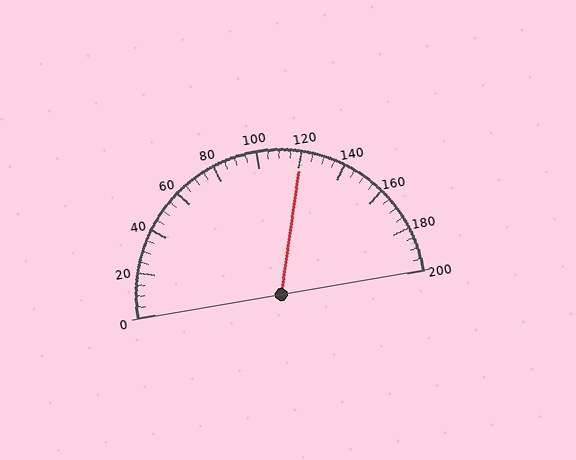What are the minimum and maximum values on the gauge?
The gauge ranges from 0 to 200.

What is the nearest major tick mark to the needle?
The nearest major tick mark is 120.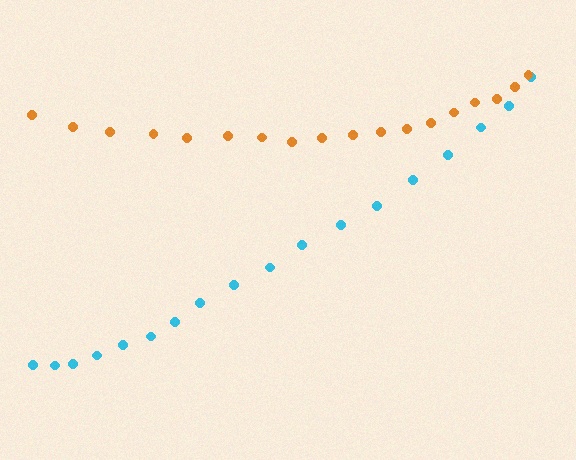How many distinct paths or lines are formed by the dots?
There are 2 distinct paths.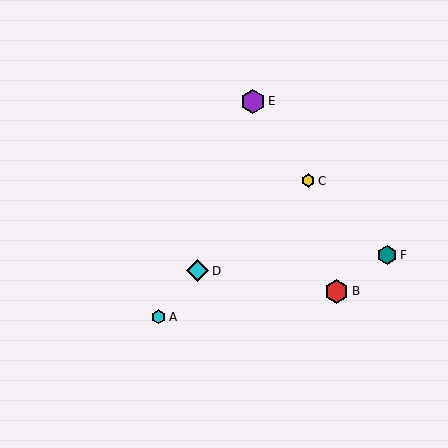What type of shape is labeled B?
Shape B is a red hexagon.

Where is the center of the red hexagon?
The center of the red hexagon is at (337, 291).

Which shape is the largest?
The purple hexagon (labeled E) is the largest.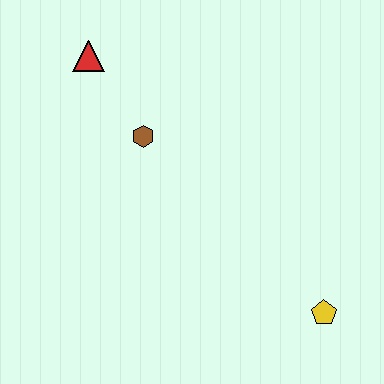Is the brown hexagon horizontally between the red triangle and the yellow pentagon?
Yes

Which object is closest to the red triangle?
The brown hexagon is closest to the red triangle.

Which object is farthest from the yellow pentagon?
The red triangle is farthest from the yellow pentagon.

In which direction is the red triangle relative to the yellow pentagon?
The red triangle is above the yellow pentagon.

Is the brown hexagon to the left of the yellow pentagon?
Yes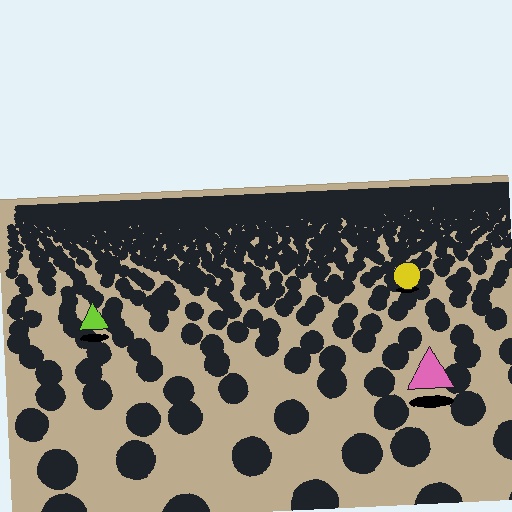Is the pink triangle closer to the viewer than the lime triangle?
Yes. The pink triangle is closer — you can tell from the texture gradient: the ground texture is coarser near it.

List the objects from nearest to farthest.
From nearest to farthest: the pink triangle, the lime triangle, the yellow circle.